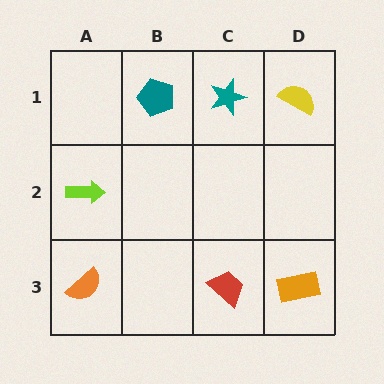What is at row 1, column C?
A teal star.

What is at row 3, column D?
An orange rectangle.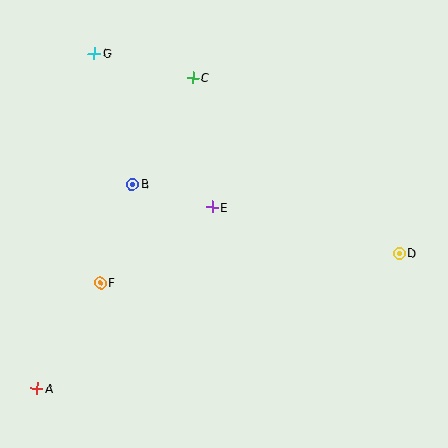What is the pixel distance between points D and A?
The distance between D and A is 386 pixels.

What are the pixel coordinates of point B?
Point B is at (132, 184).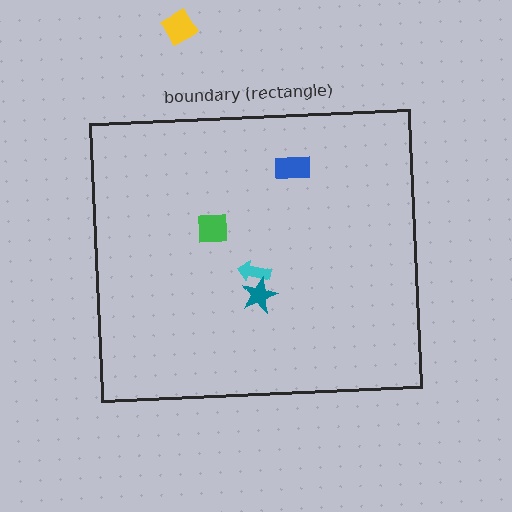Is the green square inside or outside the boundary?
Inside.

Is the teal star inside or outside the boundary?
Inside.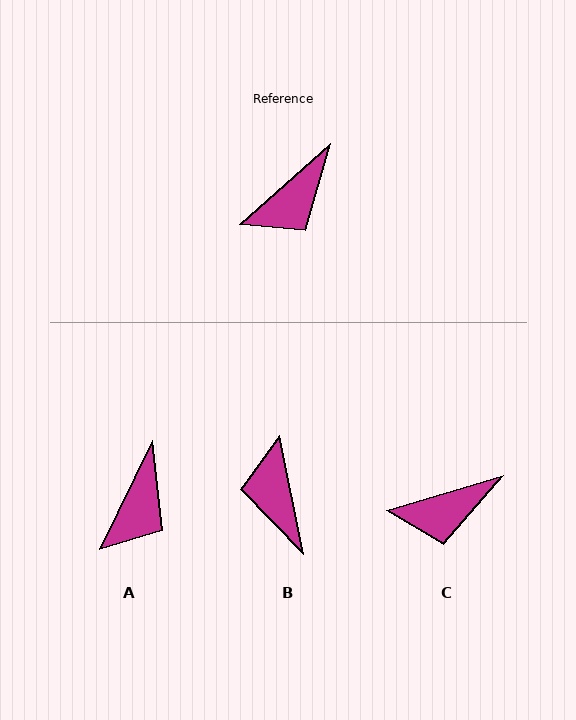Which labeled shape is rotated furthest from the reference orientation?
B, about 120 degrees away.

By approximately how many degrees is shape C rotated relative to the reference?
Approximately 25 degrees clockwise.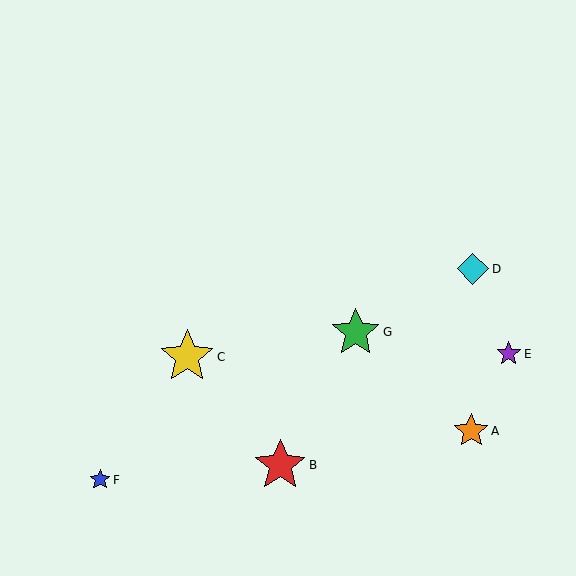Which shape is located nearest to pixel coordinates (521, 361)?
The purple star (labeled E) at (509, 354) is nearest to that location.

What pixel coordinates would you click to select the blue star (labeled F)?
Click at (100, 480) to select the blue star F.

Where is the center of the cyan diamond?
The center of the cyan diamond is at (473, 269).